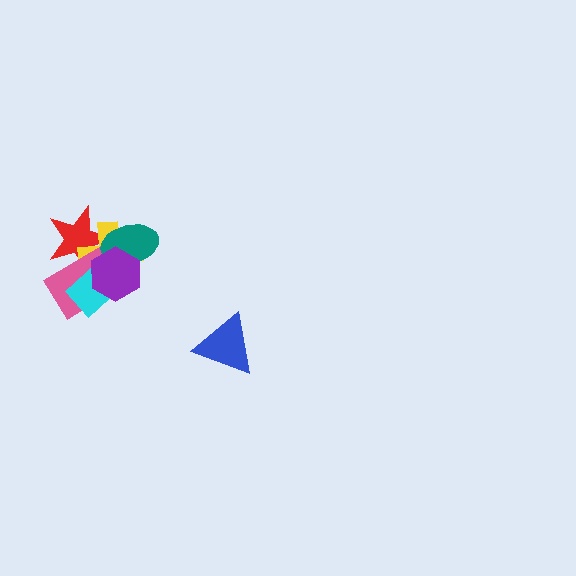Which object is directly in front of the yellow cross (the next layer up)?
The pink rectangle is directly in front of the yellow cross.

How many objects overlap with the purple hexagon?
5 objects overlap with the purple hexagon.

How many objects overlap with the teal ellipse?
5 objects overlap with the teal ellipse.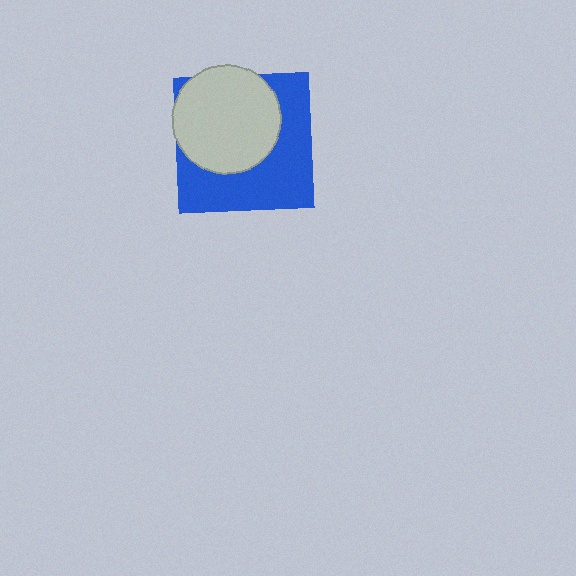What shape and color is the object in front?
The object in front is a light gray circle.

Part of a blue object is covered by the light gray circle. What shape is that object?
It is a square.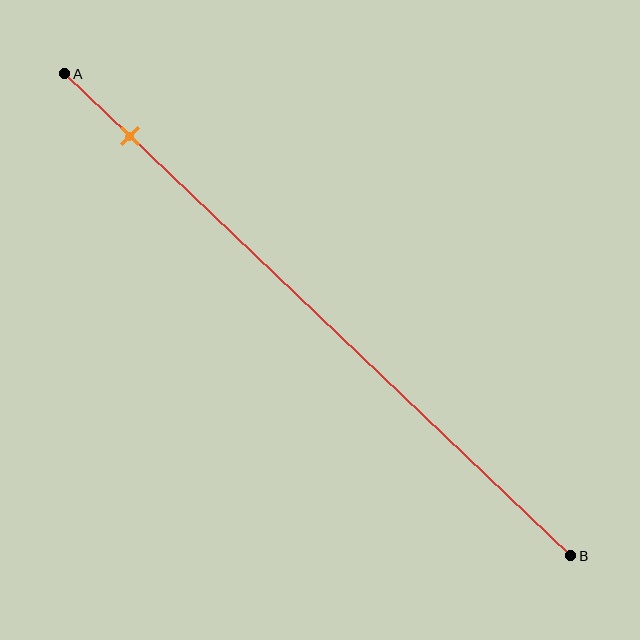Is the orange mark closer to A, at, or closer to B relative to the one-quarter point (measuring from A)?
The orange mark is closer to point A than the one-quarter point of segment AB.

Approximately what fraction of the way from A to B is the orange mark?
The orange mark is approximately 15% of the way from A to B.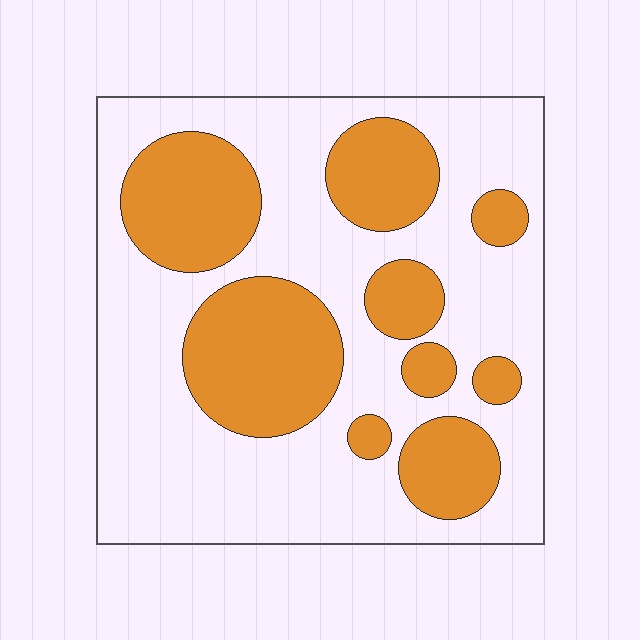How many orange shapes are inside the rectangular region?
9.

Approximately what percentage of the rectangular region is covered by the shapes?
Approximately 35%.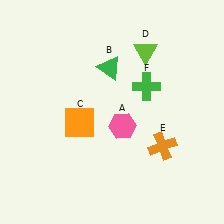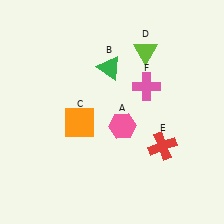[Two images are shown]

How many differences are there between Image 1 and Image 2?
There are 2 differences between the two images.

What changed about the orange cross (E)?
In Image 1, E is orange. In Image 2, it changed to red.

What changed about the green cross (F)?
In Image 1, F is green. In Image 2, it changed to pink.